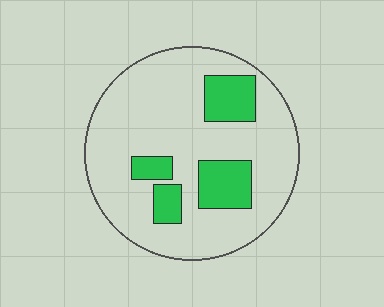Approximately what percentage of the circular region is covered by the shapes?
Approximately 20%.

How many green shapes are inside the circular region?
4.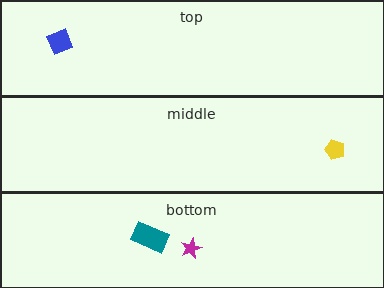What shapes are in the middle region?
The yellow pentagon.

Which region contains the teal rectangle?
The bottom region.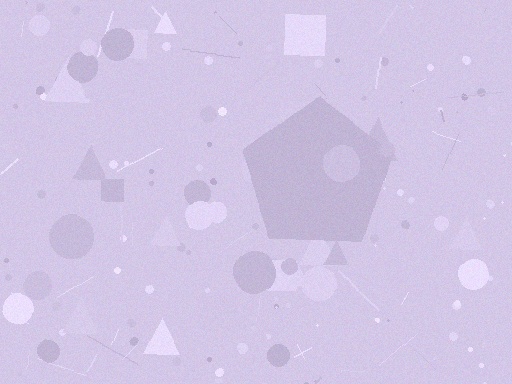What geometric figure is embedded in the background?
A pentagon is embedded in the background.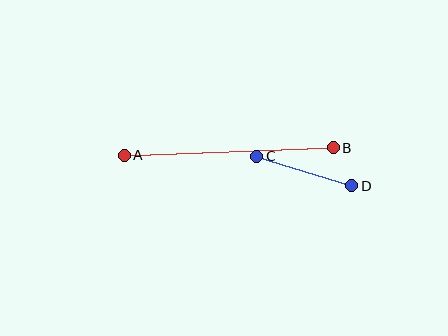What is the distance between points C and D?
The distance is approximately 100 pixels.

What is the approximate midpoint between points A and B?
The midpoint is at approximately (229, 151) pixels.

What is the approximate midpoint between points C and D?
The midpoint is at approximately (304, 171) pixels.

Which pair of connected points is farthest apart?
Points A and B are farthest apart.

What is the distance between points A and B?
The distance is approximately 209 pixels.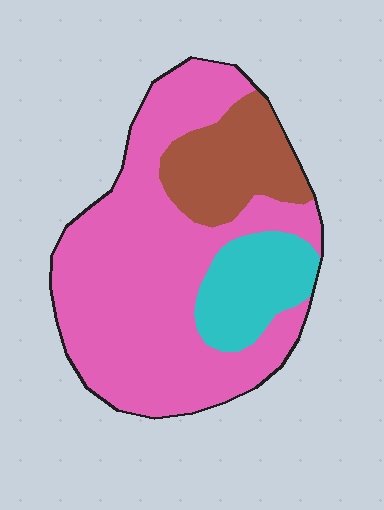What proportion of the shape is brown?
Brown takes up about one sixth (1/6) of the shape.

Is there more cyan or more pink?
Pink.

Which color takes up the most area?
Pink, at roughly 65%.